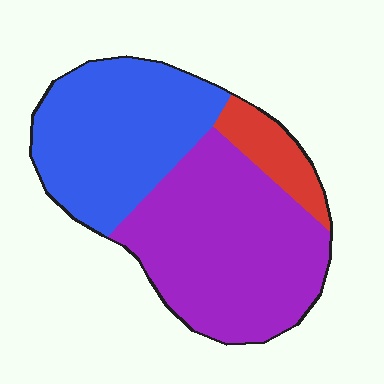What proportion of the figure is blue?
Blue takes up about two fifths (2/5) of the figure.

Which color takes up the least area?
Red, at roughly 10%.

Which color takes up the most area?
Purple, at roughly 50%.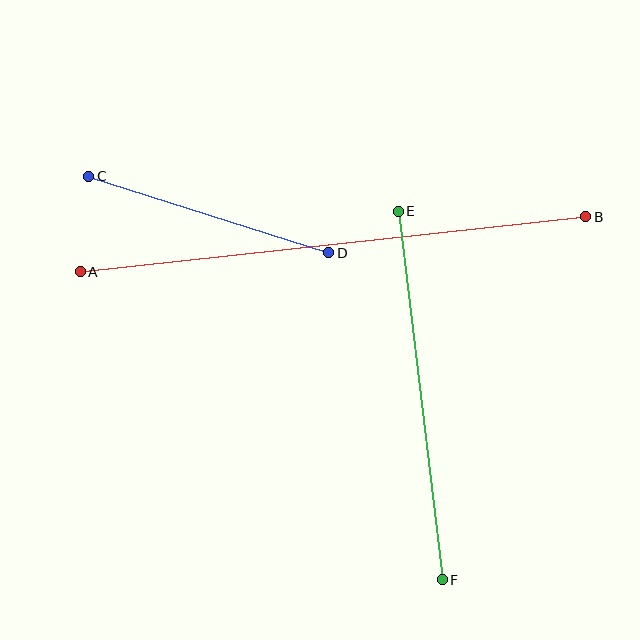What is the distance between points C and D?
The distance is approximately 252 pixels.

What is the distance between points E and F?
The distance is approximately 371 pixels.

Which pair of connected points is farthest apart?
Points A and B are farthest apart.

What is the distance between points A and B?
The distance is approximately 508 pixels.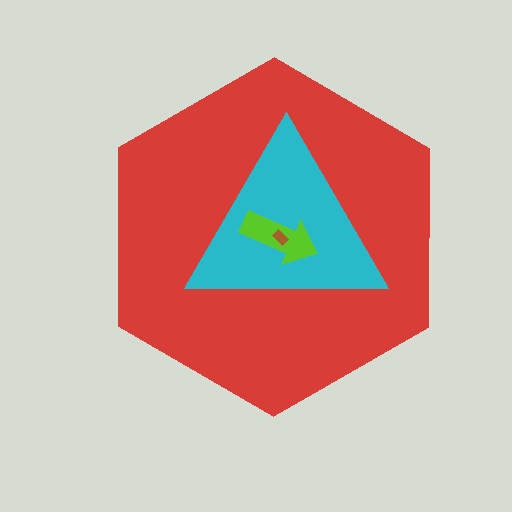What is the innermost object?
The brown rectangle.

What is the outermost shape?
The red hexagon.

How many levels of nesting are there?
4.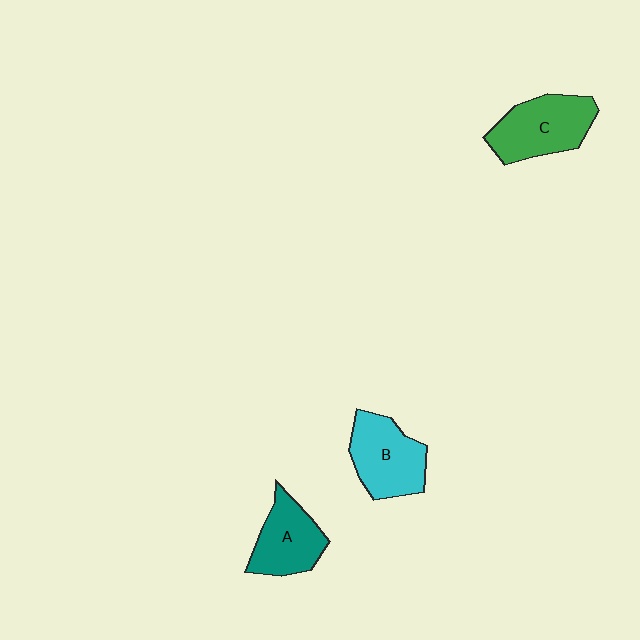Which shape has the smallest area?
Shape A (teal).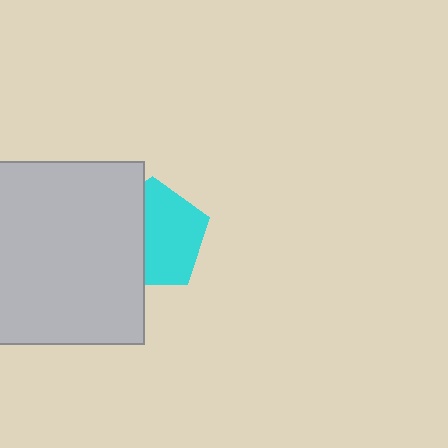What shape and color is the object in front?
The object in front is a light gray square.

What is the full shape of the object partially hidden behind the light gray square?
The partially hidden object is a cyan pentagon.